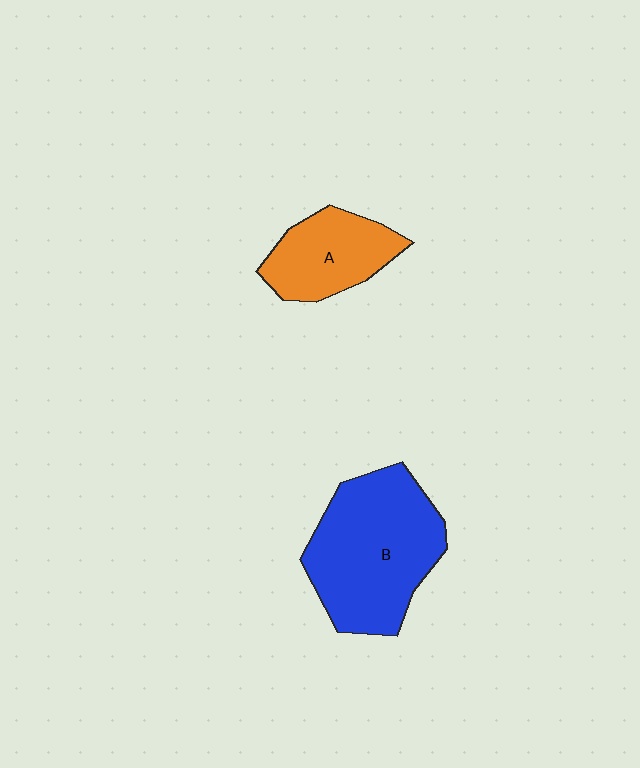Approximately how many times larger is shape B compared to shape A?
Approximately 1.9 times.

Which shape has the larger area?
Shape B (blue).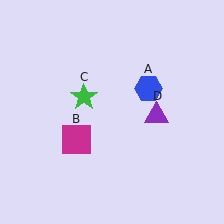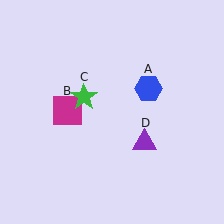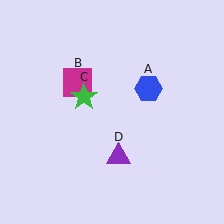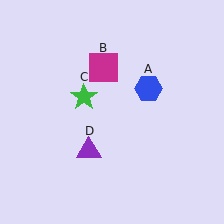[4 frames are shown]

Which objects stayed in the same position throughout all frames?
Blue hexagon (object A) and green star (object C) remained stationary.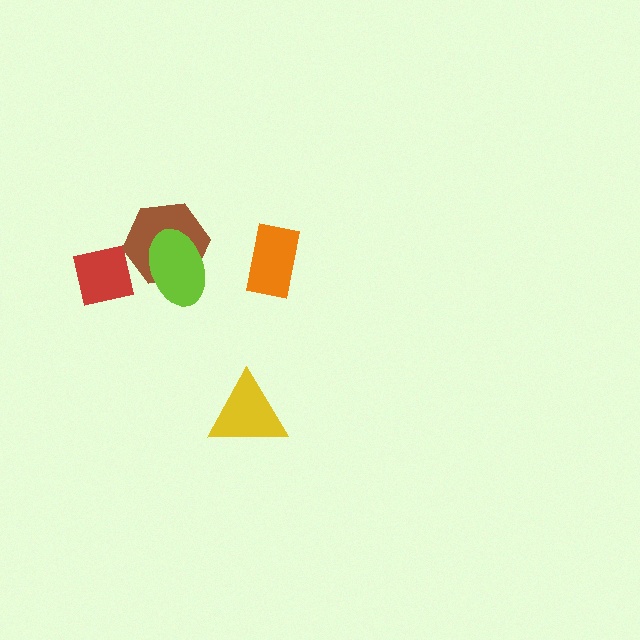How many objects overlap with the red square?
1 object overlaps with the red square.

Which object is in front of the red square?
The brown hexagon is in front of the red square.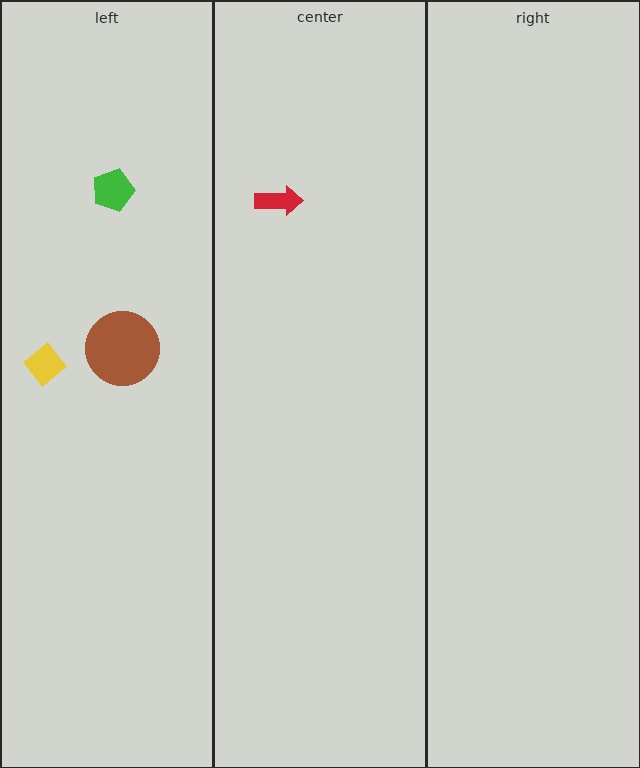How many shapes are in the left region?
3.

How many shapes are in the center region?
1.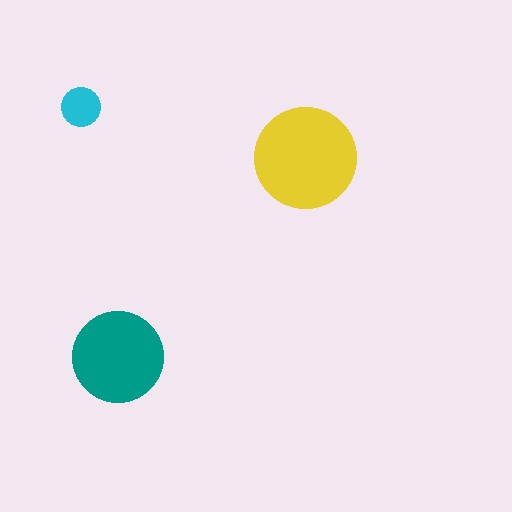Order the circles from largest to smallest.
the yellow one, the teal one, the cyan one.